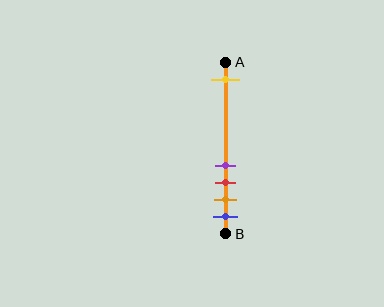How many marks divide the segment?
There are 5 marks dividing the segment.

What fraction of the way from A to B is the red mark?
The red mark is approximately 70% (0.7) of the way from A to B.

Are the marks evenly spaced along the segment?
No, the marks are not evenly spaced.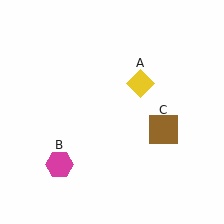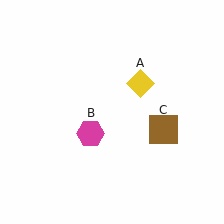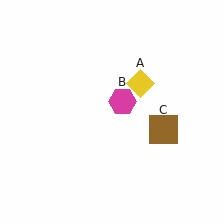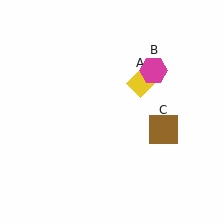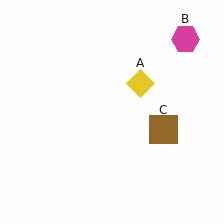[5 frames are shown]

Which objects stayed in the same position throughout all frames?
Yellow diamond (object A) and brown square (object C) remained stationary.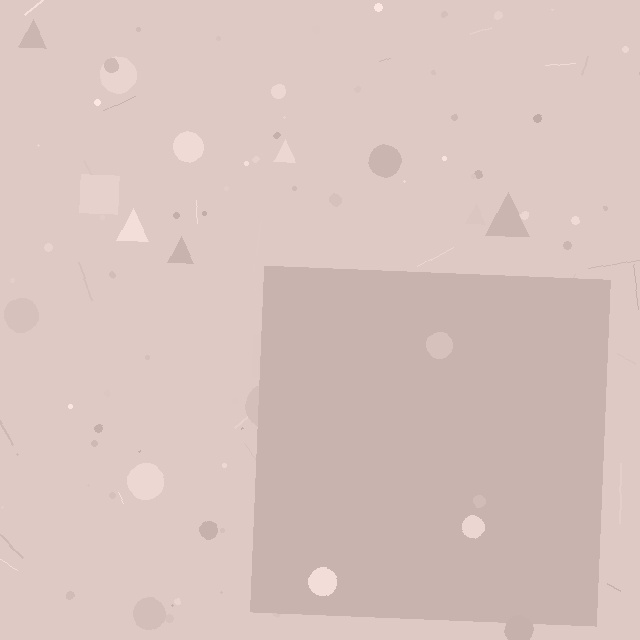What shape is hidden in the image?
A square is hidden in the image.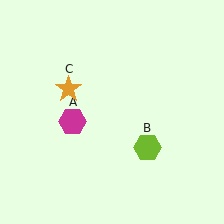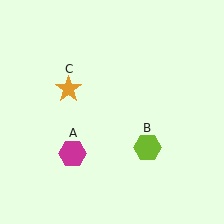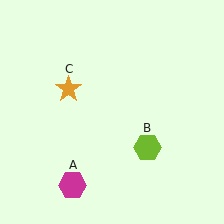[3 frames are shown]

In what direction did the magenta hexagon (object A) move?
The magenta hexagon (object A) moved down.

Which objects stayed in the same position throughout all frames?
Lime hexagon (object B) and orange star (object C) remained stationary.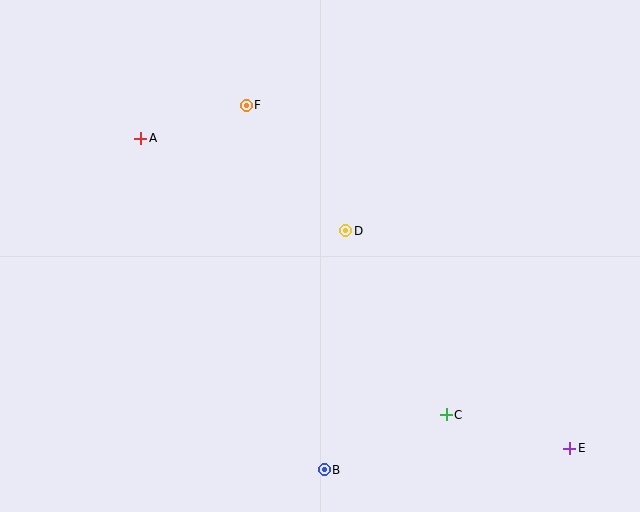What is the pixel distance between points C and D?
The distance between C and D is 210 pixels.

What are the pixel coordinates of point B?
Point B is at (324, 470).